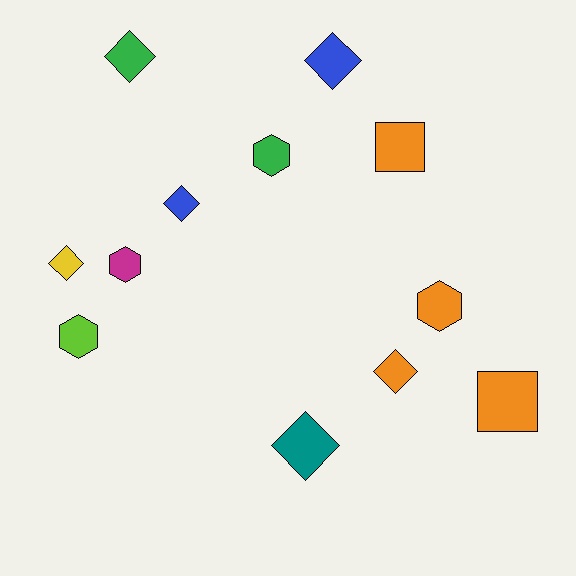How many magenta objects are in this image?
There is 1 magenta object.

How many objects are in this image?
There are 12 objects.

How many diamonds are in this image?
There are 6 diamonds.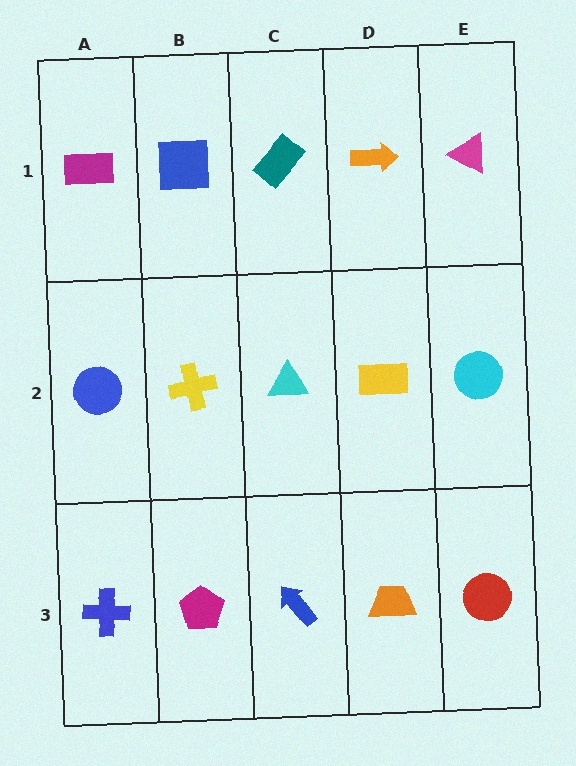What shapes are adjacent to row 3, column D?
A yellow rectangle (row 2, column D), a blue arrow (row 3, column C), a red circle (row 3, column E).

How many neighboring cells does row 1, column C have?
3.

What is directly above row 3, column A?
A blue circle.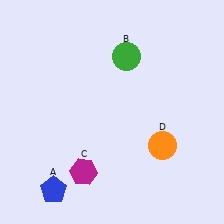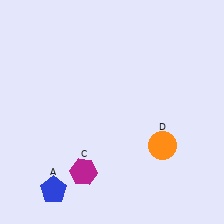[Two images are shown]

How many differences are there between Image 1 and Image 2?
There is 1 difference between the two images.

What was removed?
The green circle (B) was removed in Image 2.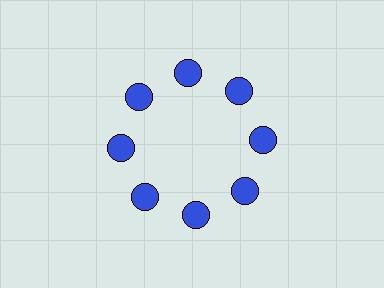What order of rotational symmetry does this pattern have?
This pattern has 8-fold rotational symmetry.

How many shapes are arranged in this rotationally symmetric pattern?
There are 8 shapes, arranged in 8 groups of 1.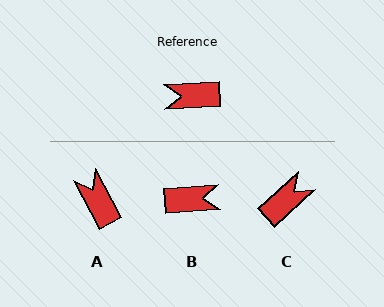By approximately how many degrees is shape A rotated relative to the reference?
Approximately 65 degrees clockwise.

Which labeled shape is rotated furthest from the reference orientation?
B, about 178 degrees away.